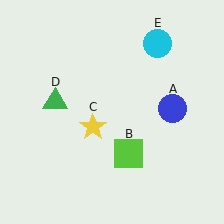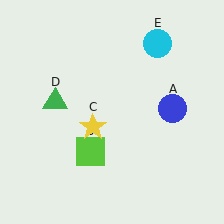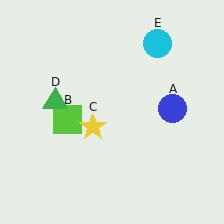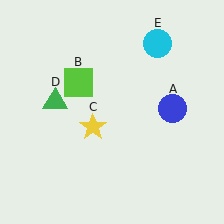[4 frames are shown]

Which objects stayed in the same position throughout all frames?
Blue circle (object A) and yellow star (object C) and green triangle (object D) and cyan circle (object E) remained stationary.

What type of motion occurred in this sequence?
The lime square (object B) rotated clockwise around the center of the scene.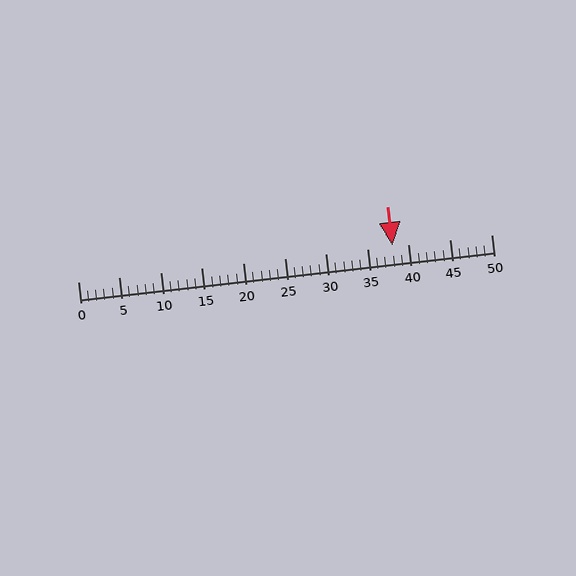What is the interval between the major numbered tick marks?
The major tick marks are spaced 5 units apart.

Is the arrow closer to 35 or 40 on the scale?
The arrow is closer to 40.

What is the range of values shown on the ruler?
The ruler shows values from 0 to 50.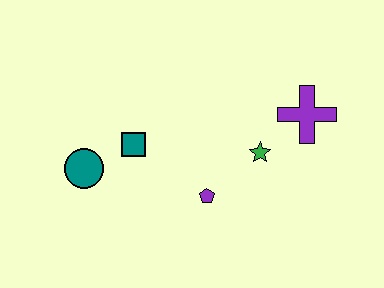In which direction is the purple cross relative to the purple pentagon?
The purple cross is to the right of the purple pentagon.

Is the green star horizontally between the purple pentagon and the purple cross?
Yes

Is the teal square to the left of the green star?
Yes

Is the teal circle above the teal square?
No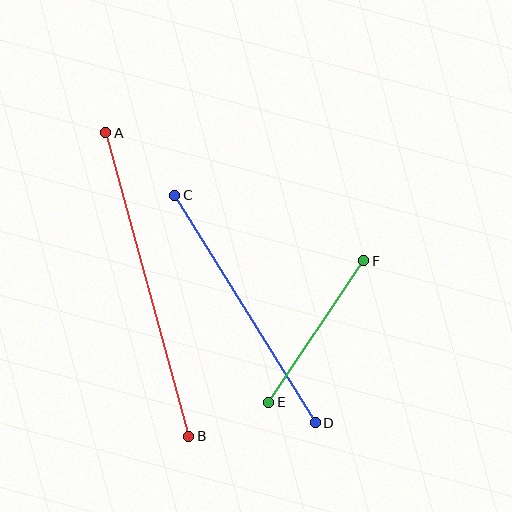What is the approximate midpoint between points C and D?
The midpoint is at approximately (245, 309) pixels.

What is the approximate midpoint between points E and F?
The midpoint is at approximately (316, 332) pixels.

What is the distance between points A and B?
The distance is approximately 315 pixels.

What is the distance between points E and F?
The distance is approximately 170 pixels.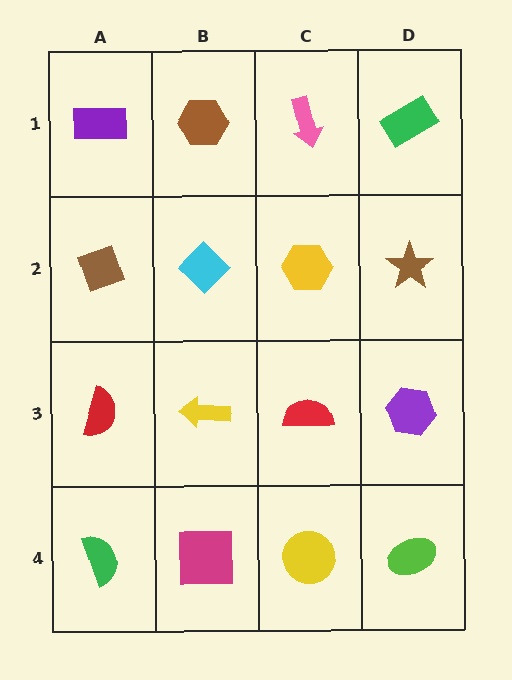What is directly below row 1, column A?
A brown diamond.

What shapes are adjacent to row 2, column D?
A green rectangle (row 1, column D), a purple hexagon (row 3, column D), a yellow hexagon (row 2, column C).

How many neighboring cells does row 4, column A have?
2.